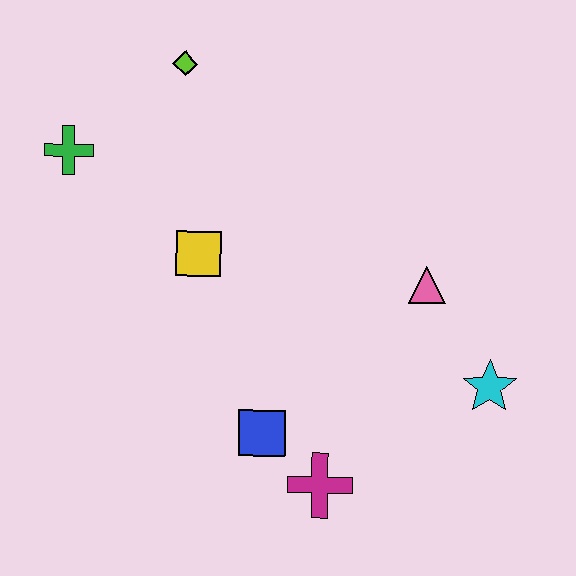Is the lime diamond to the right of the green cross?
Yes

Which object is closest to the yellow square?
The green cross is closest to the yellow square.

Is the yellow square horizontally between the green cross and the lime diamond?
No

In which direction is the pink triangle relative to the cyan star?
The pink triangle is above the cyan star.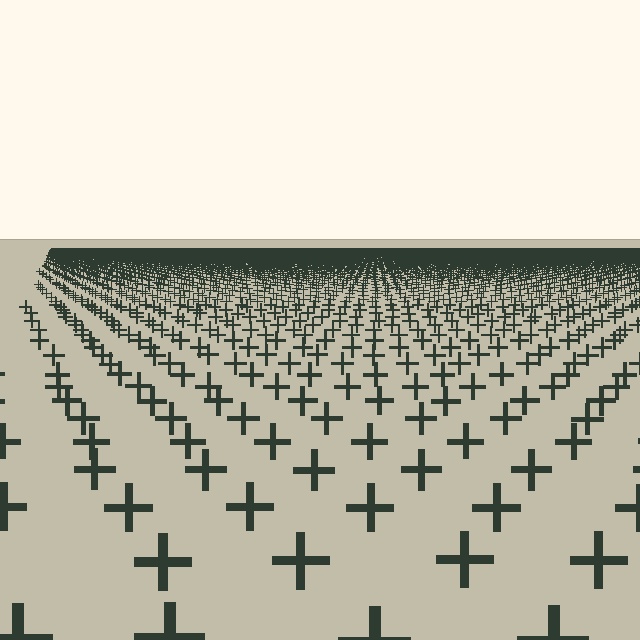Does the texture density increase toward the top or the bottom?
Density increases toward the top.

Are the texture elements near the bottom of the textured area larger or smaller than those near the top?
Larger. Near the bottom, elements are closer to the viewer and appear at a bigger on-screen size.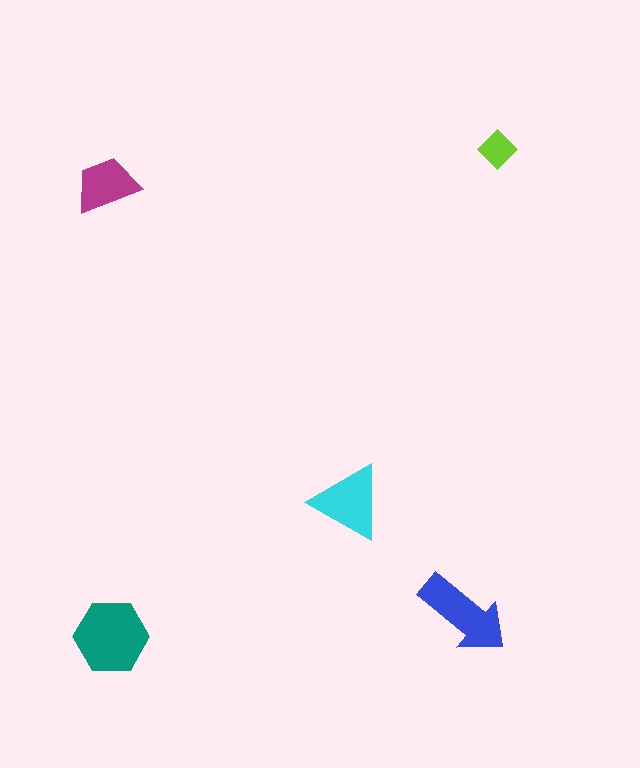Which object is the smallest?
The lime diamond.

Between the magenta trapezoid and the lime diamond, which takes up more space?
The magenta trapezoid.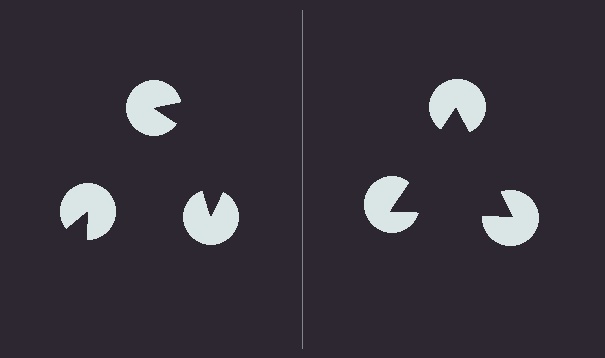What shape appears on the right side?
An illusory triangle.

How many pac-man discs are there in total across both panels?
6 — 3 on each side.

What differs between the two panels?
The pac-man discs are positioned identically on both sides; only the wedge orientations differ. On the right they align to a triangle; on the left they are misaligned.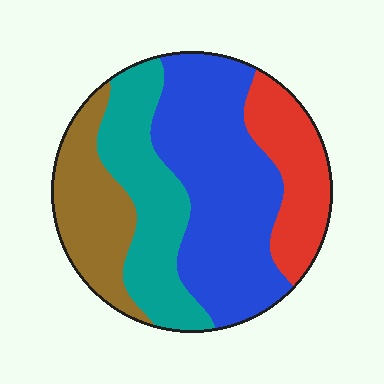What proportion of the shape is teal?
Teal takes up about one quarter (1/4) of the shape.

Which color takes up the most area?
Blue, at roughly 40%.